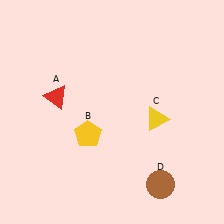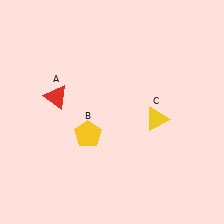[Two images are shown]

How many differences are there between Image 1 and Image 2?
There is 1 difference between the two images.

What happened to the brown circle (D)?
The brown circle (D) was removed in Image 2. It was in the bottom-right area of Image 1.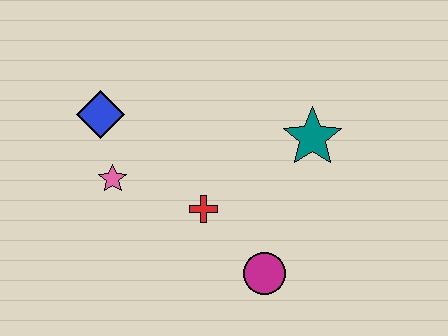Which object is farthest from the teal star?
The blue diamond is farthest from the teal star.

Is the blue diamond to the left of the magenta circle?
Yes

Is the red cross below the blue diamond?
Yes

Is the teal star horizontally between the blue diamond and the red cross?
No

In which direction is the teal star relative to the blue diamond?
The teal star is to the right of the blue diamond.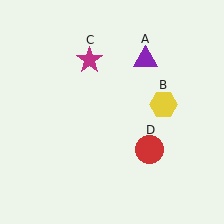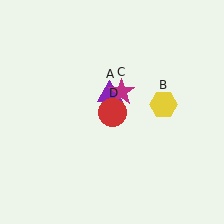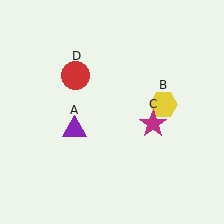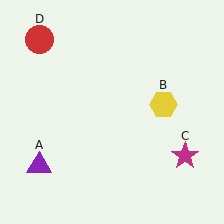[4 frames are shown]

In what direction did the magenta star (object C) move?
The magenta star (object C) moved down and to the right.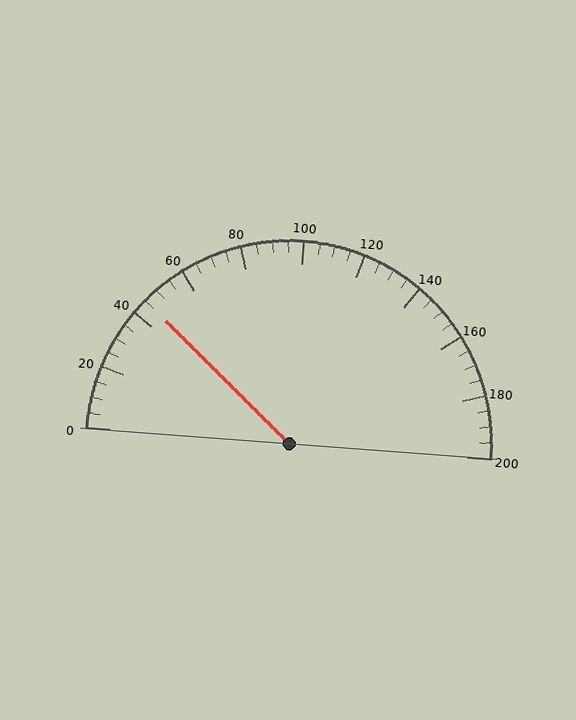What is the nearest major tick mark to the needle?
The nearest major tick mark is 40.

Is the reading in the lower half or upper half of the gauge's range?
The reading is in the lower half of the range (0 to 200).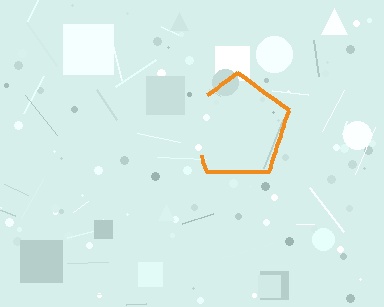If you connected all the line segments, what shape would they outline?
They would outline a pentagon.